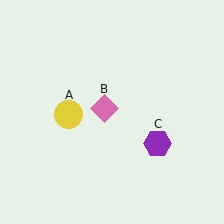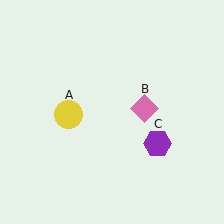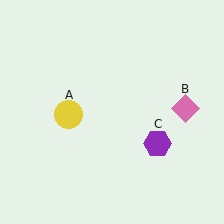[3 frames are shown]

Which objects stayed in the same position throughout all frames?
Yellow circle (object A) and purple hexagon (object C) remained stationary.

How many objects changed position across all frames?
1 object changed position: pink diamond (object B).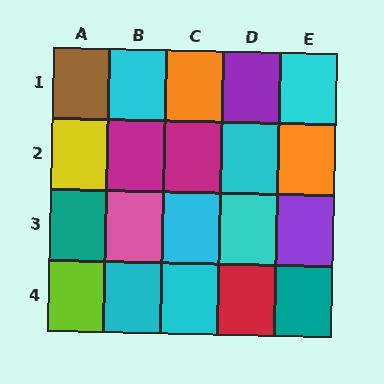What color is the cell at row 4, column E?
Teal.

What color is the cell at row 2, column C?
Magenta.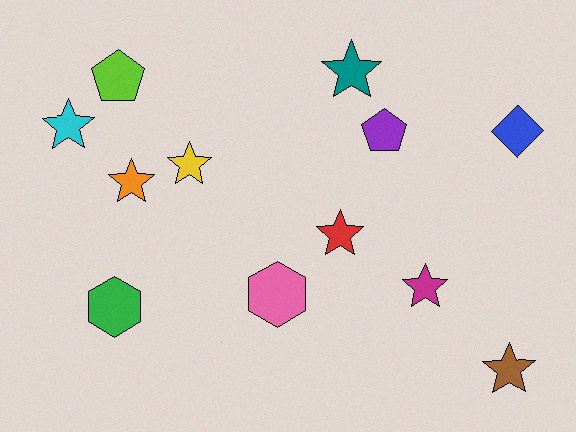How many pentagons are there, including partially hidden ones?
There are 2 pentagons.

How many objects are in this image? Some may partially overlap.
There are 12 objects.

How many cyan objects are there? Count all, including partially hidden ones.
There is 1 cyan object.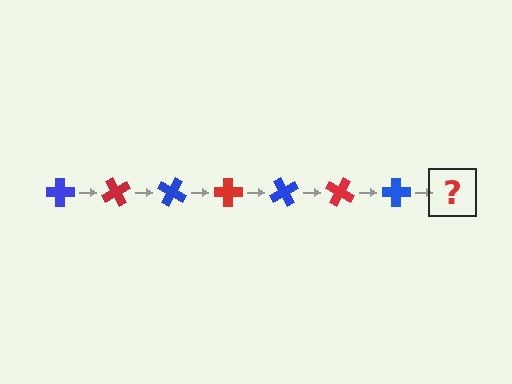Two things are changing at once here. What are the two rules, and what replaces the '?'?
The two rules are that it rotates 60 degrees each step and the color cycles through blue and red. The '?' should be a red cross, rotated 420 degrees from the start.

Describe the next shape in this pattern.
It should be a red cross, rotated 420 degrees from the start.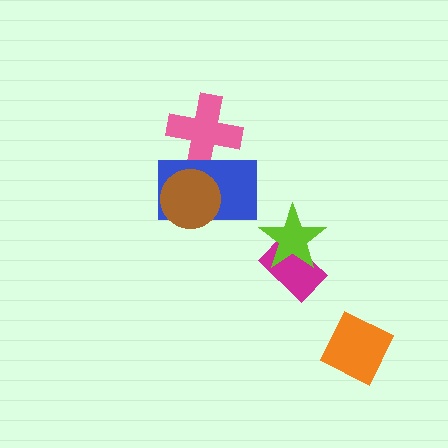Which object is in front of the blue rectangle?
The brown circle is in front of the blue rectangle.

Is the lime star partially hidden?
No, no other shape covers it.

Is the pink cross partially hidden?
Yes, it is partially covered by another shape.